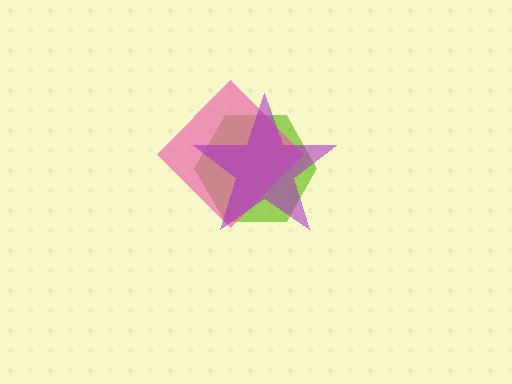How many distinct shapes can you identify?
There are 3 distinct shapes: a lime hexagon, a pink diamond, a purple star.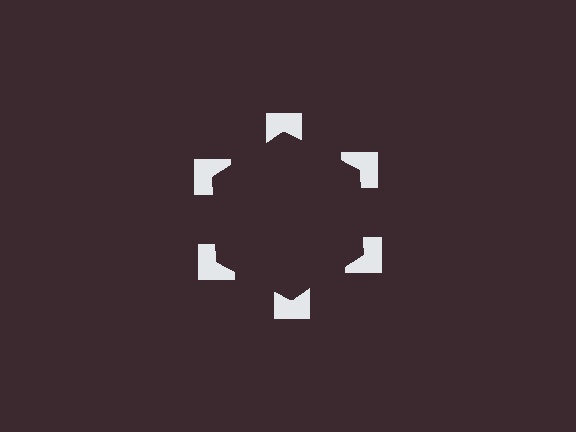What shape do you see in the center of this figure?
An illusory hexagon — its edges are inferred from the aligned wedge cuts in the notched squares, not physically drawn.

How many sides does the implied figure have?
6 sides.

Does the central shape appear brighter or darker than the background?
It typically appears slightly darker than the background, even though no actual brightness change is drawn.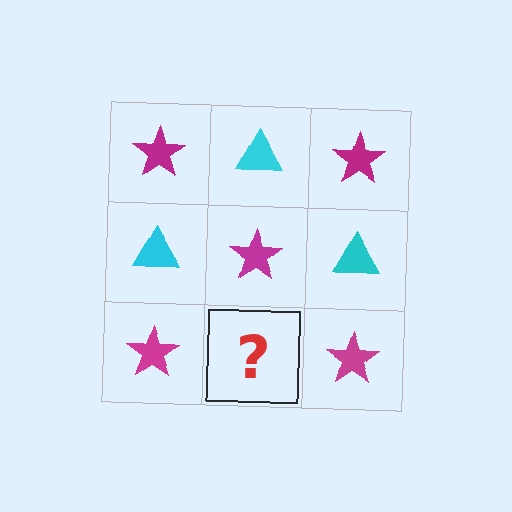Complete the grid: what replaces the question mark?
The question mark should be replaced with a cyan triangle.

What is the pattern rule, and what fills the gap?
The rule is that it alternates magenta star and cyan triangle in a checkerboard pattern. The gap should be filled with a cyan triangle.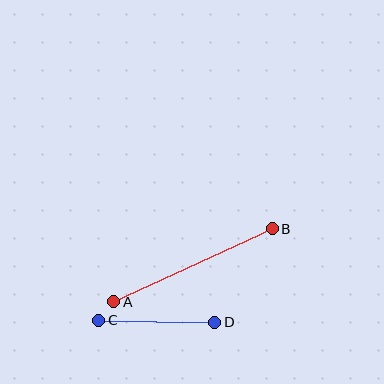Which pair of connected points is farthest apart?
Points A and B are farthest apart.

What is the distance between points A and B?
The distance is approximately 174 pixels.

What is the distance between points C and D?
The distance is approximately 116 pixels.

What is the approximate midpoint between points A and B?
The midpoint is at approximately (193, 265) pixels.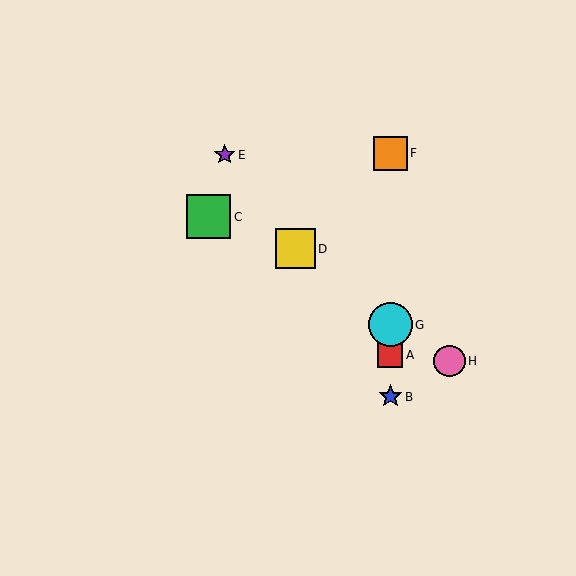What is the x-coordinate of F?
Object F is at x≈390.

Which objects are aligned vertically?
Objects A, B, F, G are aligned vertically.